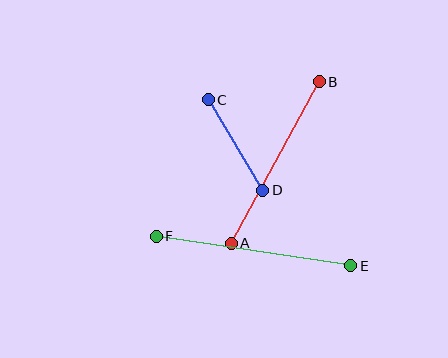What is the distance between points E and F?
The distance is approximately 197 pixels.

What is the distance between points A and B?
The distance is approximately 184 pixels.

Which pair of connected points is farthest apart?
Points E and F are farthest apart.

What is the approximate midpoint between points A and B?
The midpoint is at approximately (275, 162) pixels.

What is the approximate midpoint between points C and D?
The midpoint is at approximately (235, 145) pixels.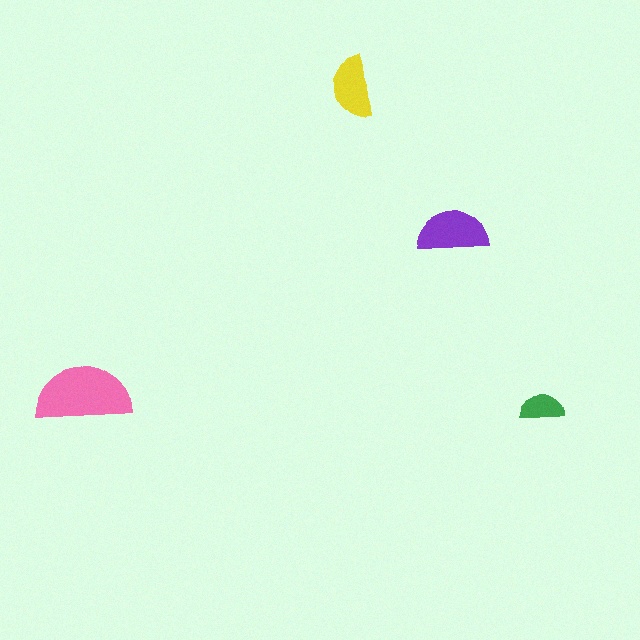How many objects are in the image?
There are 4 objects in the image.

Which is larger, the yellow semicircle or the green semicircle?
The yellow one.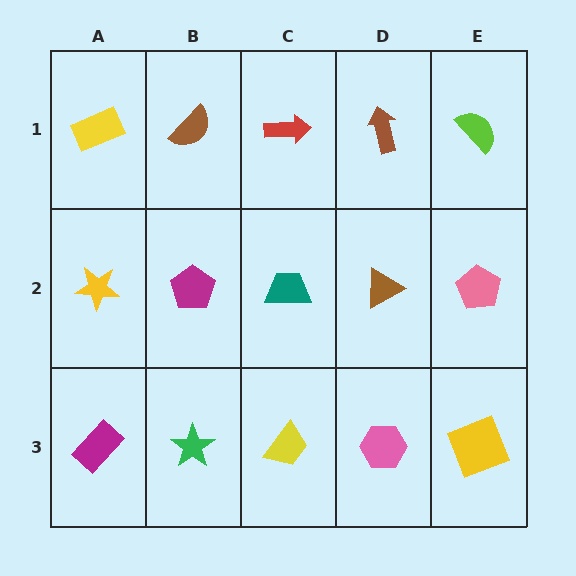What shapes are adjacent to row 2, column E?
A lime semicircle (row 1, column E), a yellow square (row 3, column E), a brown triangle (row 2, column D).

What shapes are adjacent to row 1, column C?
A teal trapezoid (row 2, column C), a brown semicircle (row 1, column B), a brown arrow (row 1, column D).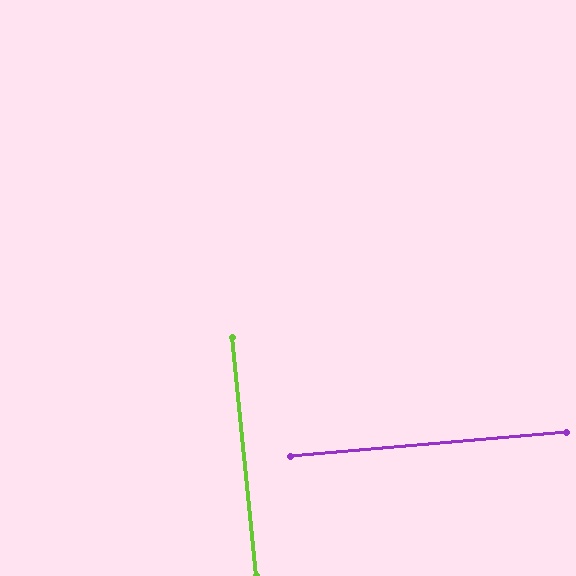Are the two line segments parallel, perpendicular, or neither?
Perpendicular — they meet at approximately 89°.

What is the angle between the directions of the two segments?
Approximately 89 degrees.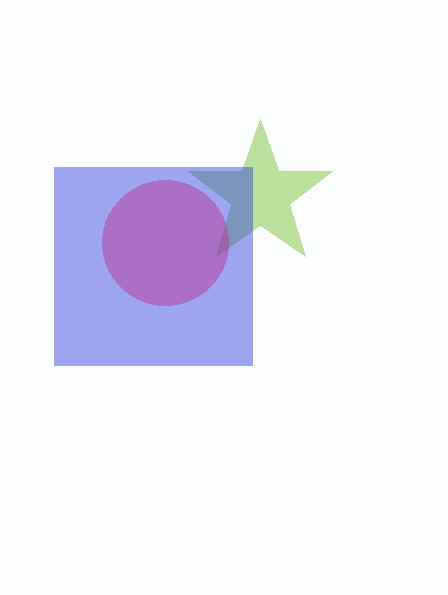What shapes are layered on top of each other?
The layered shapes are: a lime star, a blue square, a magenta circle.